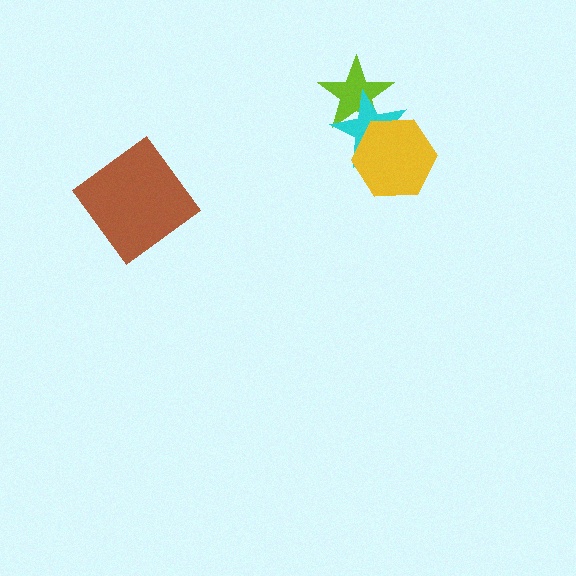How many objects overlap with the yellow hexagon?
2 objects overlap with the yellow hexagon.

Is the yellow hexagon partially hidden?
No, no other shape covers it.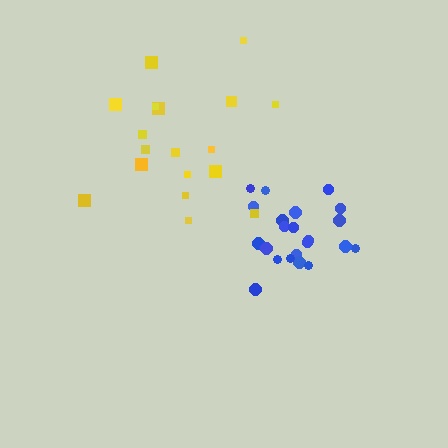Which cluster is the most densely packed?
Blue.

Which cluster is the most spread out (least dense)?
Yellow.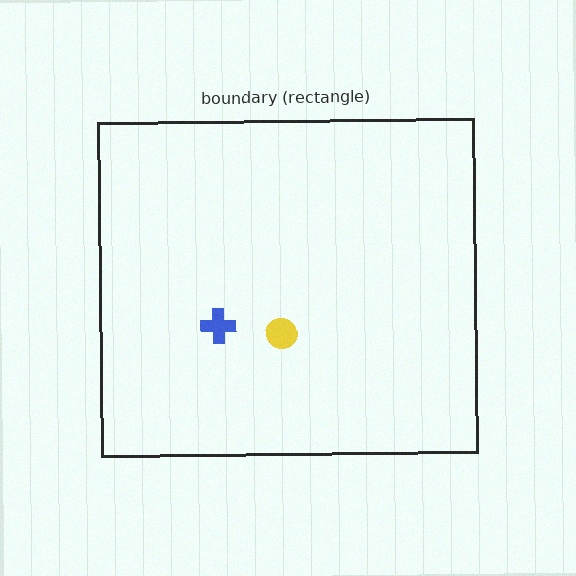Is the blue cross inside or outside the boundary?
Inside.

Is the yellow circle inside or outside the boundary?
Inside.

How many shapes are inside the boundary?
2 inside, 0 outside.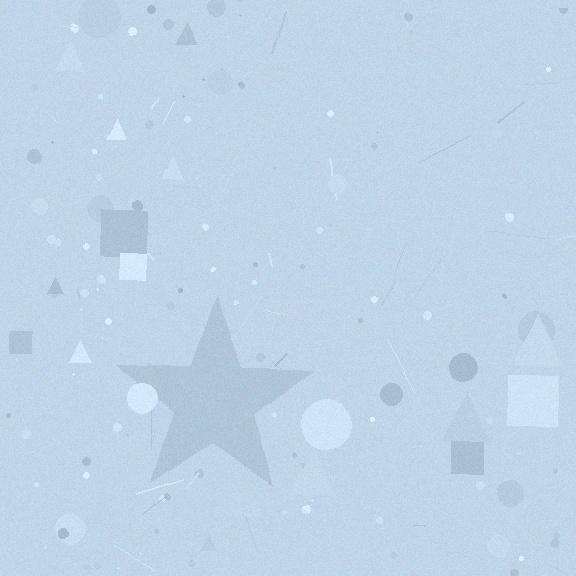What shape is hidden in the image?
A star is hidden in the image.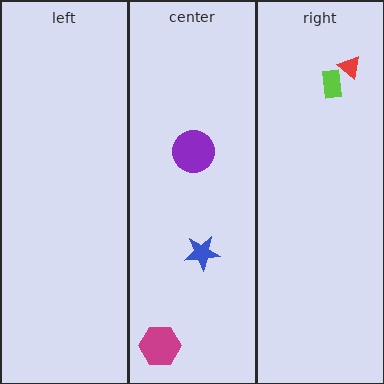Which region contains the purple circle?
The center region.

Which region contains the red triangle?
The right region.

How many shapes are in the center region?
3.